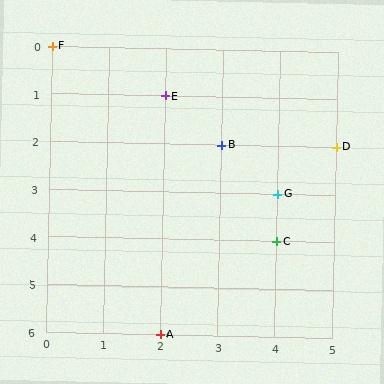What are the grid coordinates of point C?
Point C is at grid coordinates (4, 4).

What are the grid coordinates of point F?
Point F is at grid coordinates (0, 0).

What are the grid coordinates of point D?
Point D is at grid coordinates (5, 2).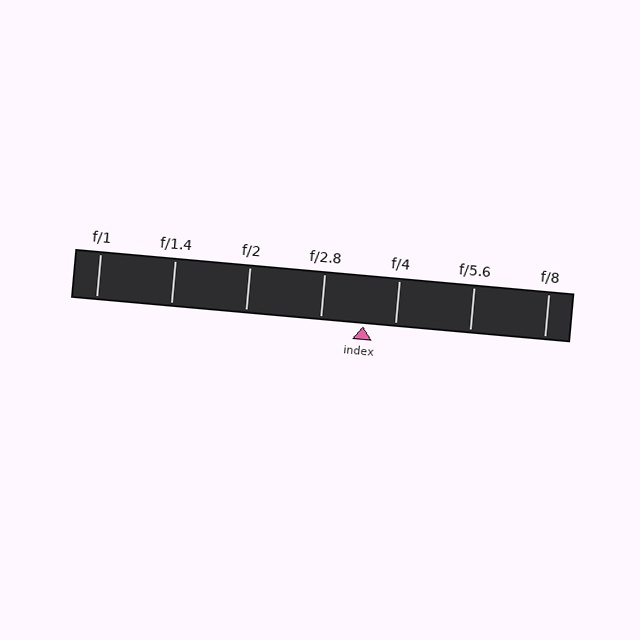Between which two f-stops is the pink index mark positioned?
The index mark is between f/2.8 and f/4.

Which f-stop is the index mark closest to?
The index mark is closest to f/4.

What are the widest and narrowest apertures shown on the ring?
The widest aperture shown is f/1 and the narrowest is f/8.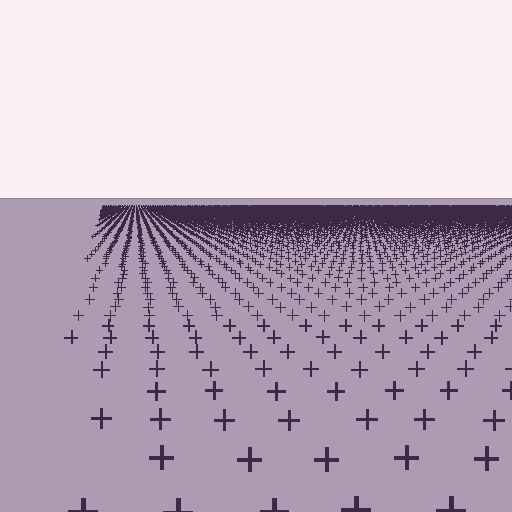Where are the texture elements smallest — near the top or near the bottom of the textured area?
Near the top.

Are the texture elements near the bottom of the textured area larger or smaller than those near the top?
Larger. Near the bottom, elements are closer to the viewer and appear at a bigger on-screen size.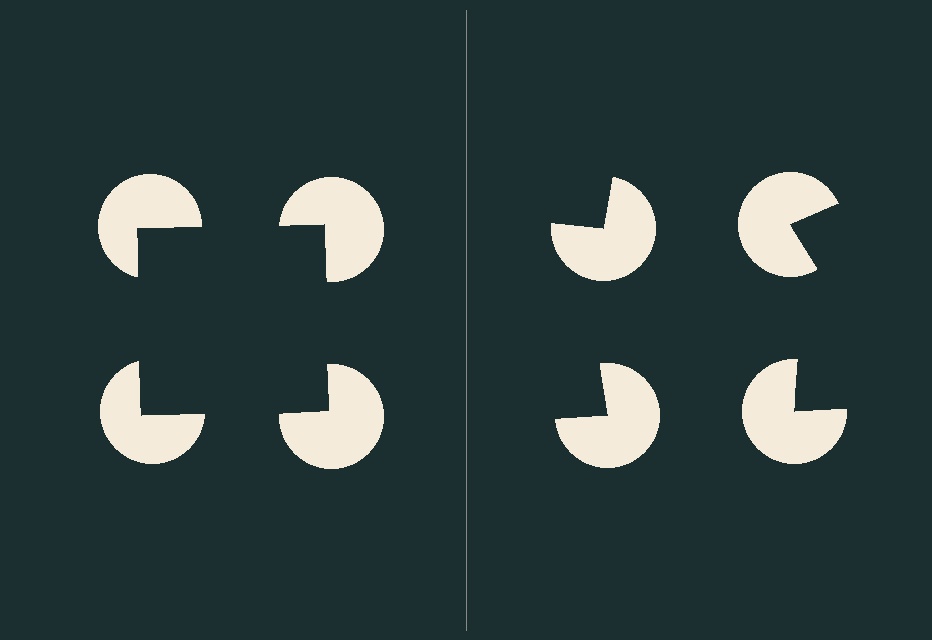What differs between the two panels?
The pac-man discs are positioned identically on both sides; only the wedge orientations differ. On the left they align to a square; on the right they are misaligned.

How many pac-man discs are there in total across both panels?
8 — 4 on each side.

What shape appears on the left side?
An illusory square.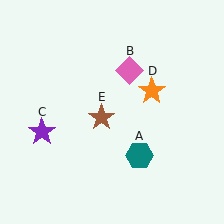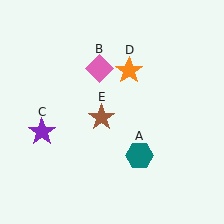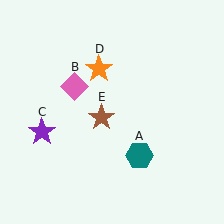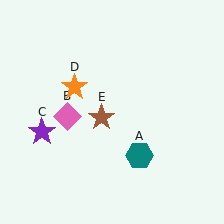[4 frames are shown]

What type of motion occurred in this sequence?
The pink diamond (object B), orange star (object D) rotated counterclockwise around the center of the scene.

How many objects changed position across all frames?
2 objects changed position: pink diamond (object B), orange star (object D).